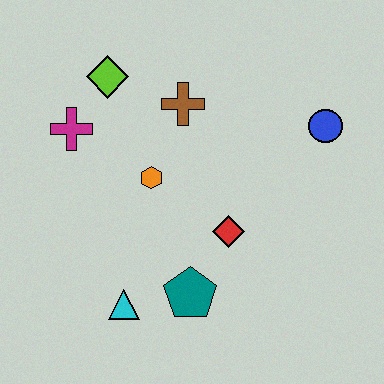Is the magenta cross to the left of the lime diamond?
Yes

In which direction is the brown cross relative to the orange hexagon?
The brown cross is above the orange hexagon.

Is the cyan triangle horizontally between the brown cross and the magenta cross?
Yes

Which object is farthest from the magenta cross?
The blue circle is farthest from the magenta cross.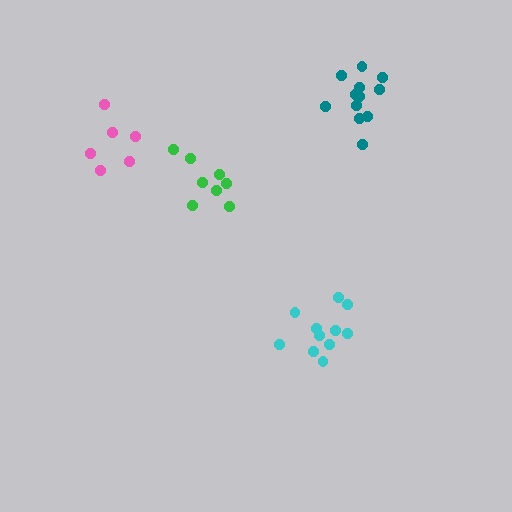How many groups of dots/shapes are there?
There are 4 groups.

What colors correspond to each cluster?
The clusters are colored: teal, cyan, green, pink.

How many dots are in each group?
Group 1: 12 dots, Group 2: 11 dots, Group 3: 8 dots, Group 4: 6 dots (37 total).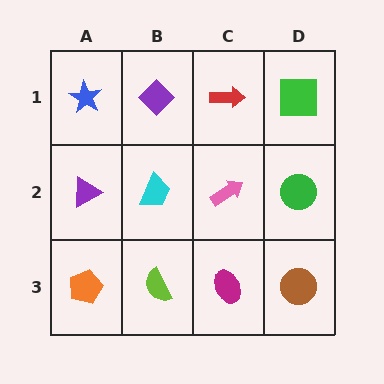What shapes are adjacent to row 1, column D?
A green circle (row 2, column D), a red arrow (row 1, column C).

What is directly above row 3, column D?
A green circle.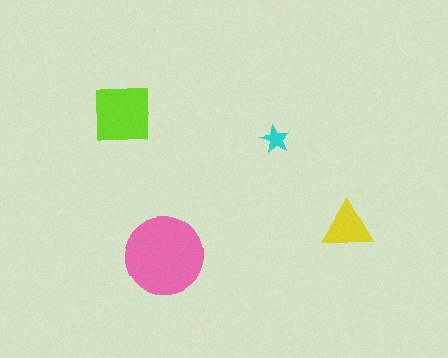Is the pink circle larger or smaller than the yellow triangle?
Larger.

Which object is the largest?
The pink circle.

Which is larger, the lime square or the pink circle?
The pink circle.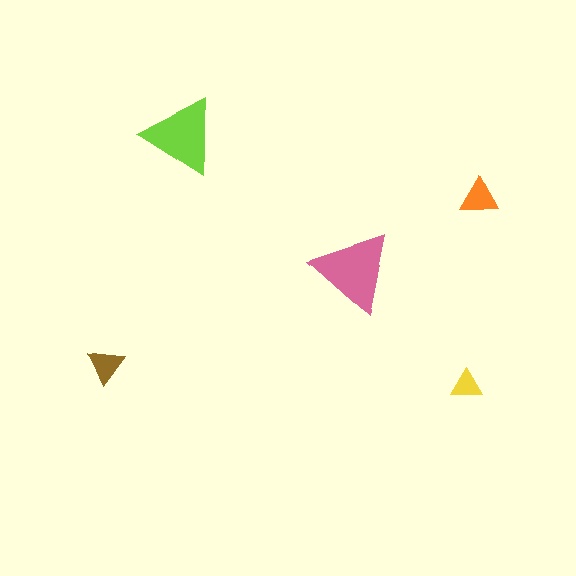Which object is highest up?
The lime triangle is topmost.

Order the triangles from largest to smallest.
the pink one, the lime one, the orange one, the brown one, the yellow one.